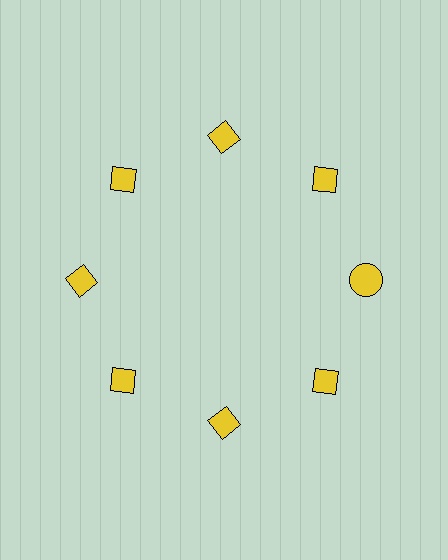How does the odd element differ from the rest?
It has a different shape: circle instead of diamond.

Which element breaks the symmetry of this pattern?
The yellow circle at roughly the 3 o'clock position breaks the symmetry. All other shapes are yellow diamonds.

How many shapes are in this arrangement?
There are 8 shapes arranged in a ring pattern.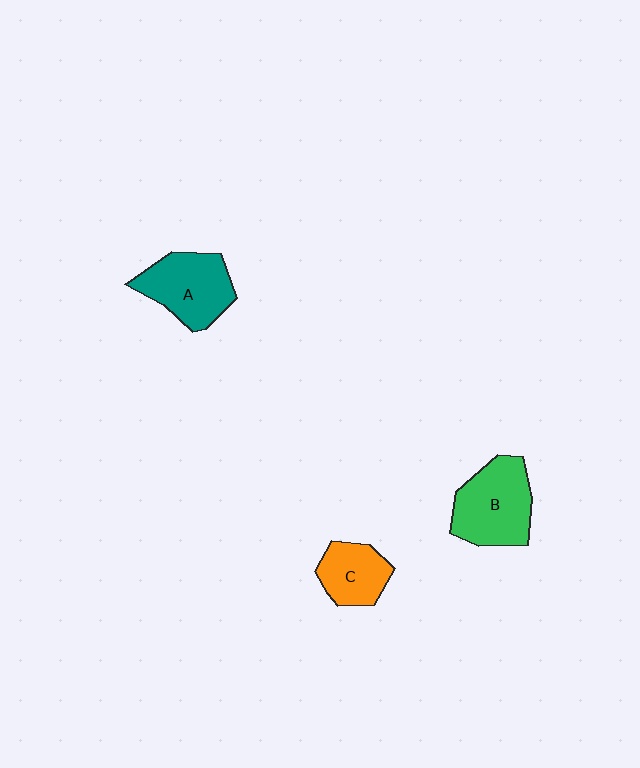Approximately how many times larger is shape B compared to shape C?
Approximately 1.5 times.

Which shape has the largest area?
Shape B (green).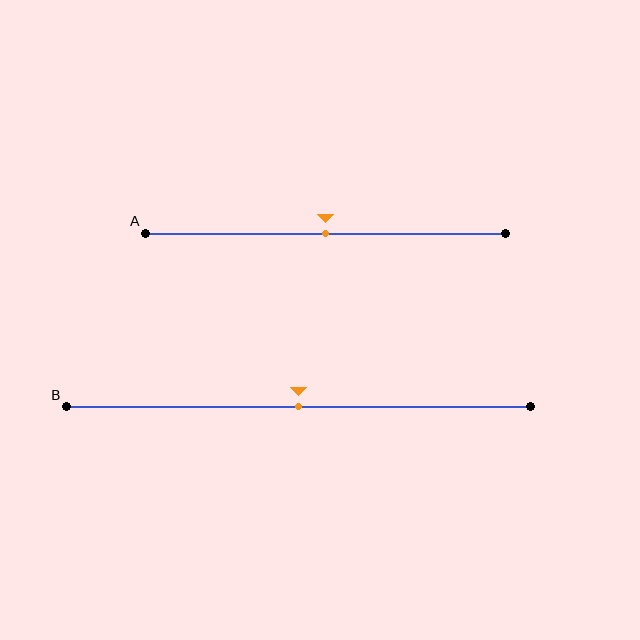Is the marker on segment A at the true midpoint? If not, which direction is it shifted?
Yes, the marker on segment A is at the true midpoint.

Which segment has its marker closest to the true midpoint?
Segment A has its marker closest to the true midpoint.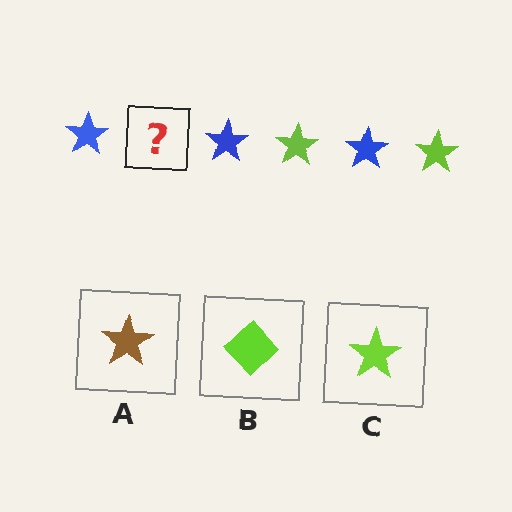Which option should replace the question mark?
Option C.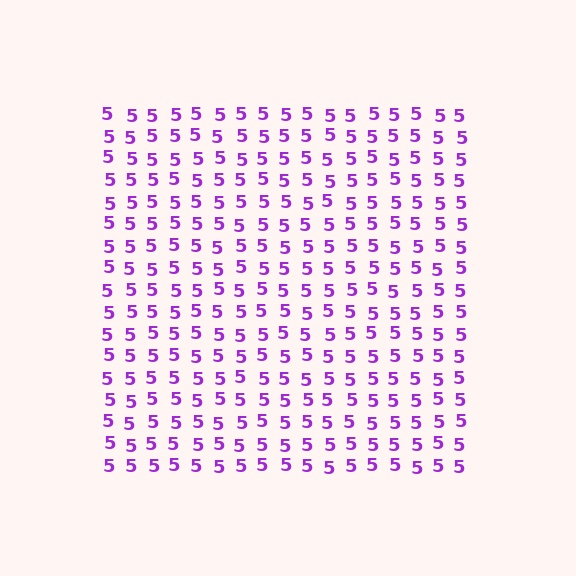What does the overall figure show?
The overall figure shows a square.